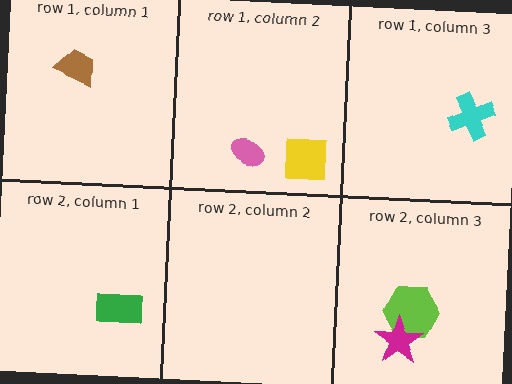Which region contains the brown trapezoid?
The row 1, column 1 region.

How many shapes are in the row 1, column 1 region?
1.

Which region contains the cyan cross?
The row 1, column 3 region.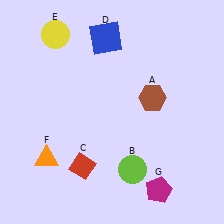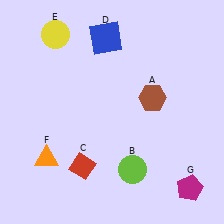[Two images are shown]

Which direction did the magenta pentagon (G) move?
The magenta pentagon (G) moved right.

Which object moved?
The magenta pentagon (G) moved right.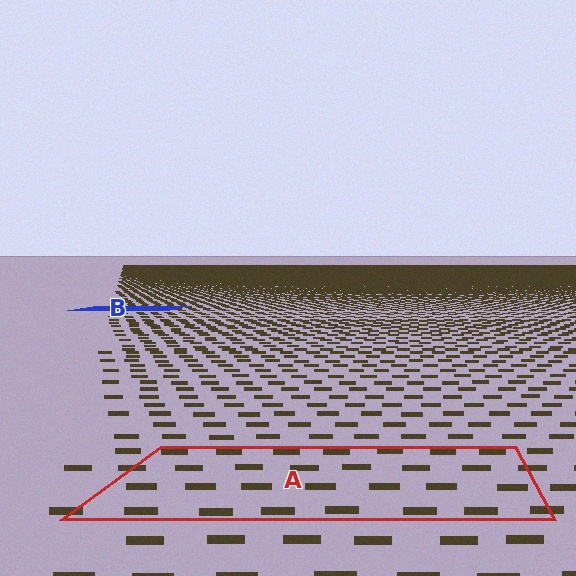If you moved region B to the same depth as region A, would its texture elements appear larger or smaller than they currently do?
They would appear larger. At a closer depth, the same texture elements are projected at a bigger on-screen size.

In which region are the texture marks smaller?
The texture marks are smaller in region B, because it is farther away.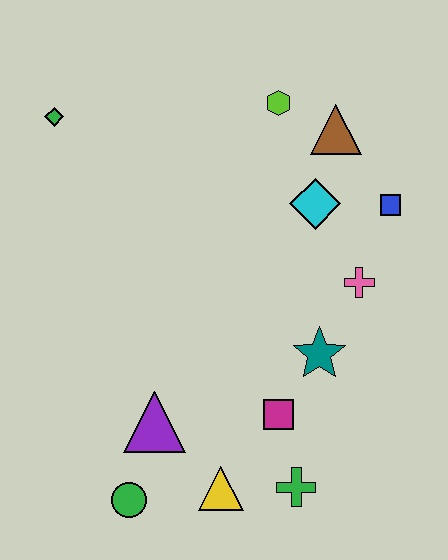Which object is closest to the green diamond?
The lime hexagon is closest to the green diamond.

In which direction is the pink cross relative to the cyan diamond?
The pink cross is below the cyan diamond.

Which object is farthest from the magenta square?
The green diamond is farthest from the magenta square.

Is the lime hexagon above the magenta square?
Yes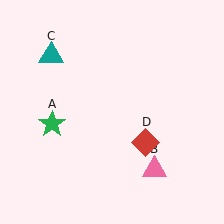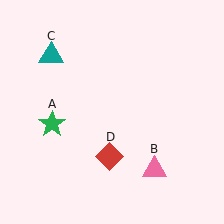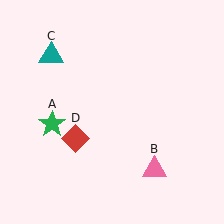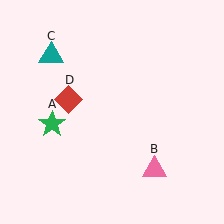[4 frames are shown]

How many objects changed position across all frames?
1 object changed position: red diamond (object D).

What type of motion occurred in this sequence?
The red diamond (object D) rotated clockwise around the center of the scene.